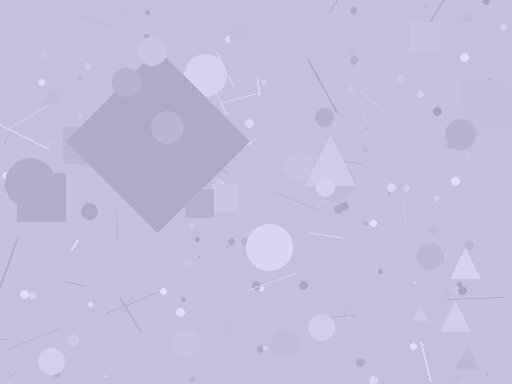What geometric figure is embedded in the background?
A diamond is embedded in the background.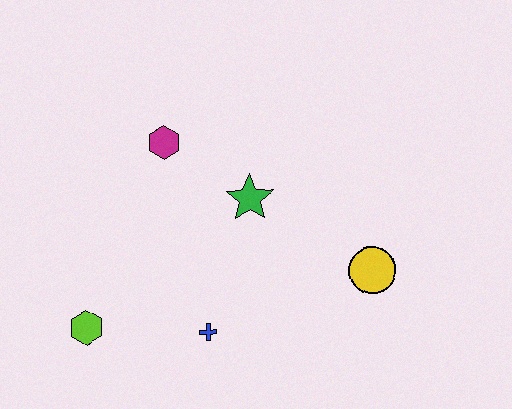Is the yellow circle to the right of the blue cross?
Yes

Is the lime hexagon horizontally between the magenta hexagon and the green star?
No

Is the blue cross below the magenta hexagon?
Yes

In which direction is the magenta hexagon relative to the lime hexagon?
The magenta hexagon is above the lime hexagon.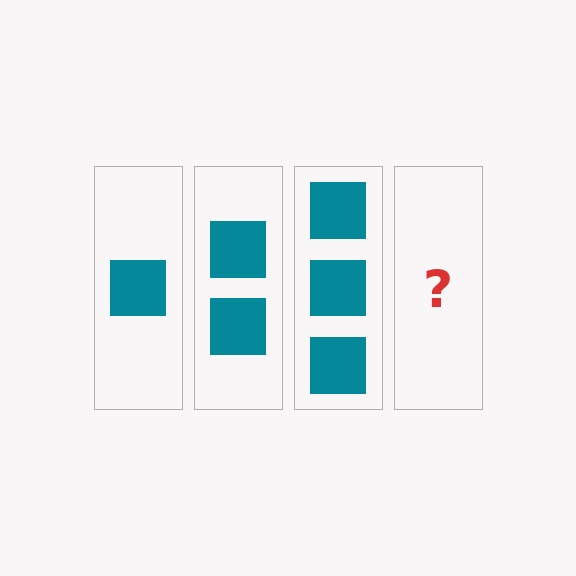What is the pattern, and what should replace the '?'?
The pattern is that each step adds one more square. The '?' should be 4 squares.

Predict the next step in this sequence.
The next step is 4 squares.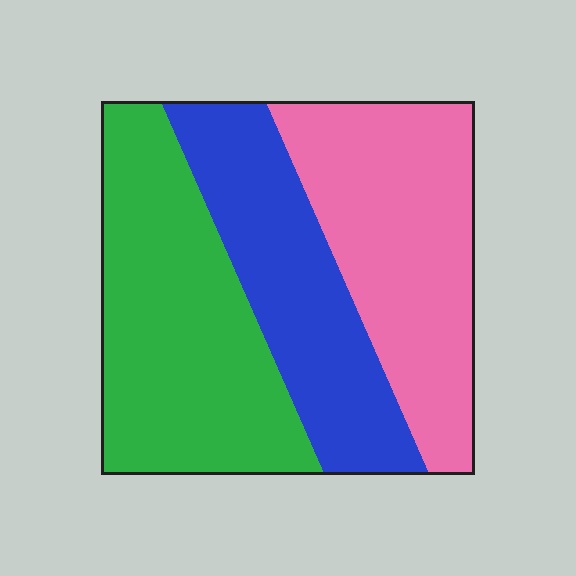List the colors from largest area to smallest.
From largest to smallest: green, pink, blue.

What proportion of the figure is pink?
Pink takes up between a third and a half of the figure.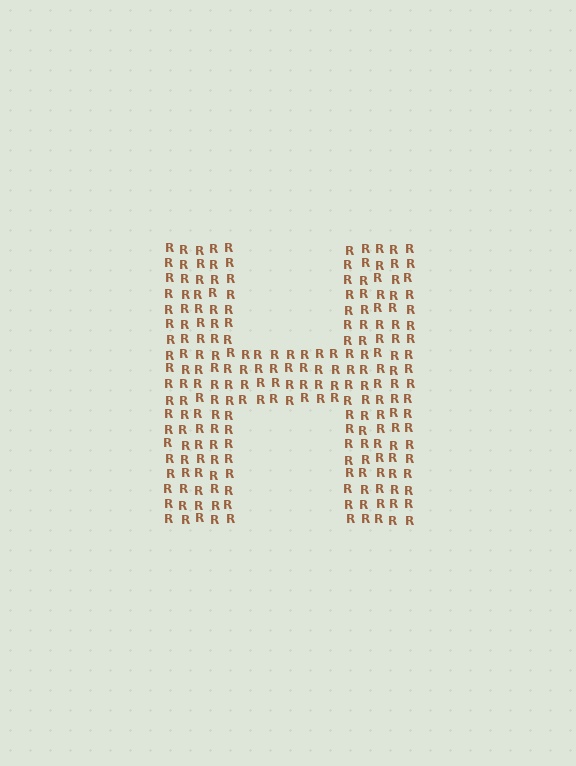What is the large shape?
The large shape is the letter H.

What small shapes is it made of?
It is made of small letter R's.